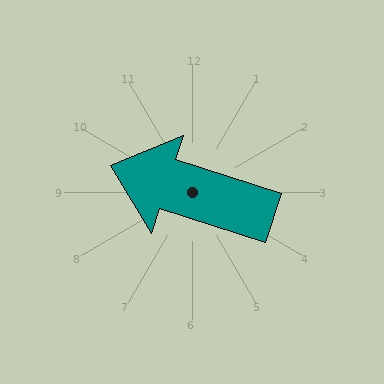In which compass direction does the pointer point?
West.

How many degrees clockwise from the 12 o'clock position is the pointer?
Approximately 288 degrees.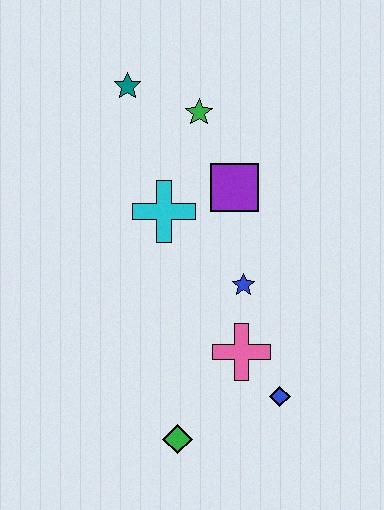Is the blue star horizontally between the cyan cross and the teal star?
No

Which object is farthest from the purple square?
The green diamond is farthest from the purple square.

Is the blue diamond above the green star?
No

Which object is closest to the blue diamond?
The pink cross is closest to the blue diamond.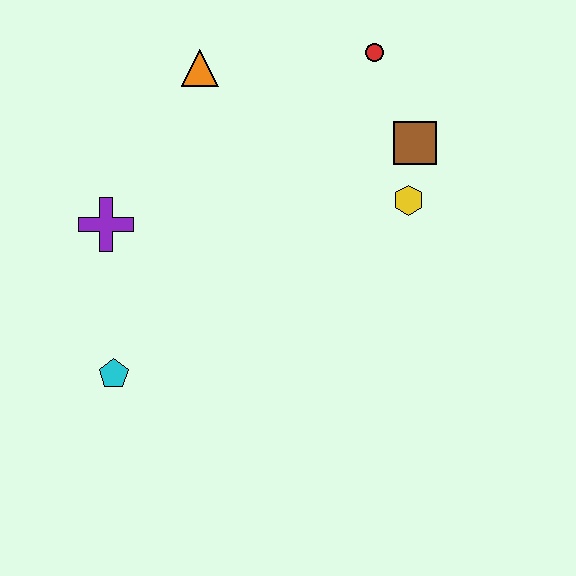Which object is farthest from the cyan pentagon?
The red circle is farthest from the cyan pentagon.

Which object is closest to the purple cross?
The cyan pentagon is closest to the purple cross.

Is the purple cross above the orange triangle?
No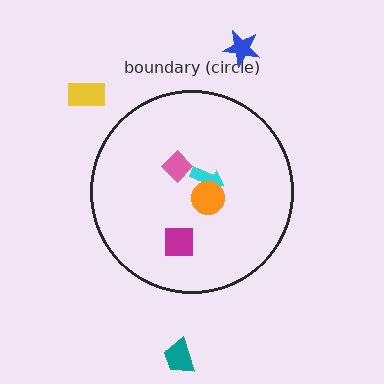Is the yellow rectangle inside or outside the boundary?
Outside.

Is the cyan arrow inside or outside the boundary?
Inside.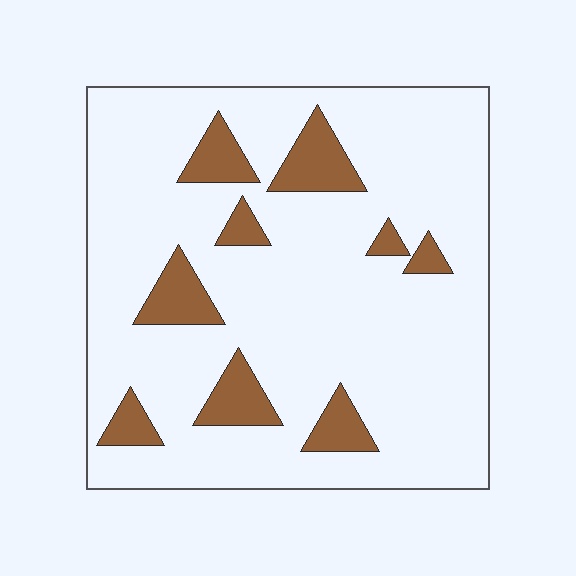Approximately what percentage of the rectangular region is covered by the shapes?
Approximately 15%.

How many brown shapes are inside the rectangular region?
9.